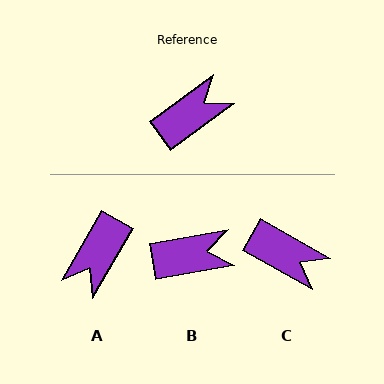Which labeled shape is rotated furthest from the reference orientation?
A, about 157 degrees away.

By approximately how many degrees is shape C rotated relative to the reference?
Approximately 66 degrees clockwise.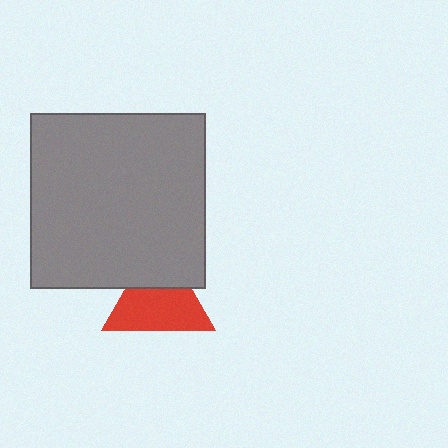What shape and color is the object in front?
The object in front is a gray square.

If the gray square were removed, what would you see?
You would see the complete red triangle.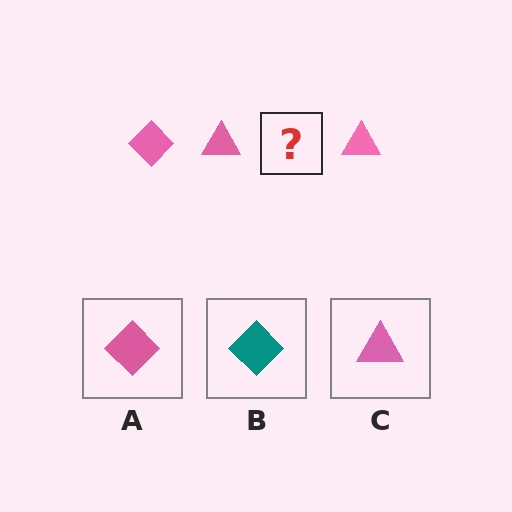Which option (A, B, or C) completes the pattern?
A.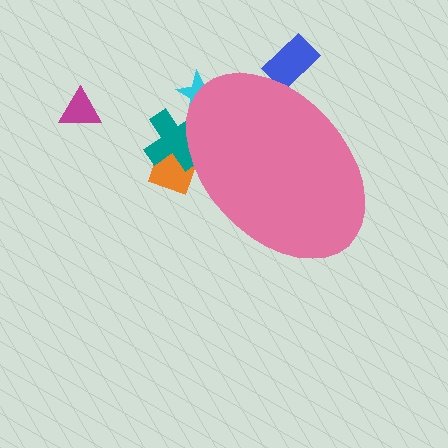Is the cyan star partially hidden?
Yes, the cyan star is partially hidden behind the pink ellipse.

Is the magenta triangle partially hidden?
No, the magenta triangle is fully visible.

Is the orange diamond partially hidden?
Yes, the orange diamond is partially hidden behind the pink ellipse.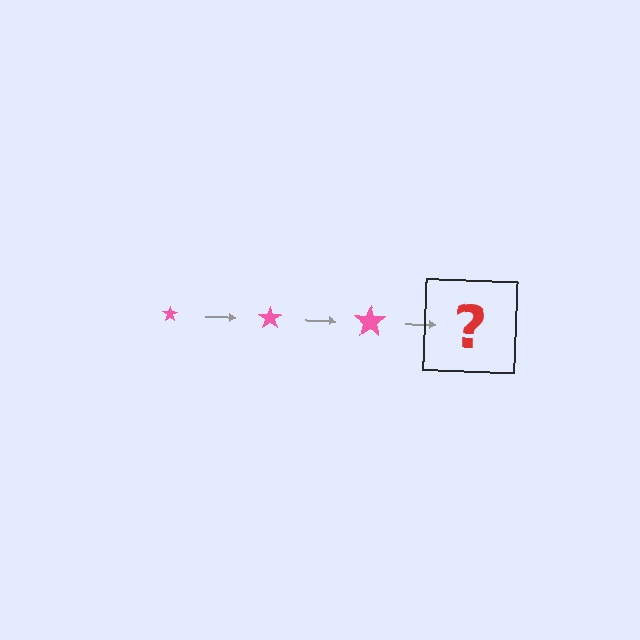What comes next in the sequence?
The next element should be a pink star, larger than the previous one.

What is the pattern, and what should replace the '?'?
The pattern is that the star gets progressively larger each step. The '?' should be a pink star, larger than the previous one.